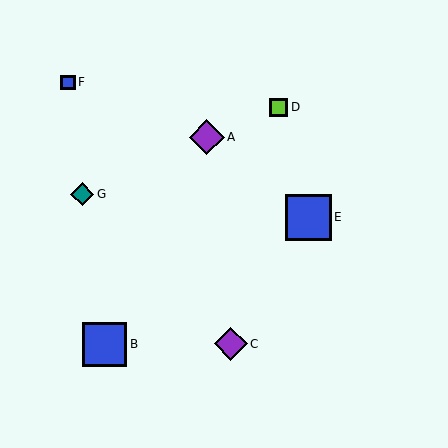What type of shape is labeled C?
Shape C is a purple diamond.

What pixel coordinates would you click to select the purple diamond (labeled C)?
Click at (231, 344) to select the purple diamond C.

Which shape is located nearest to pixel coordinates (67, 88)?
The blue square (labeled F) at (68, 82) is nearest to that location.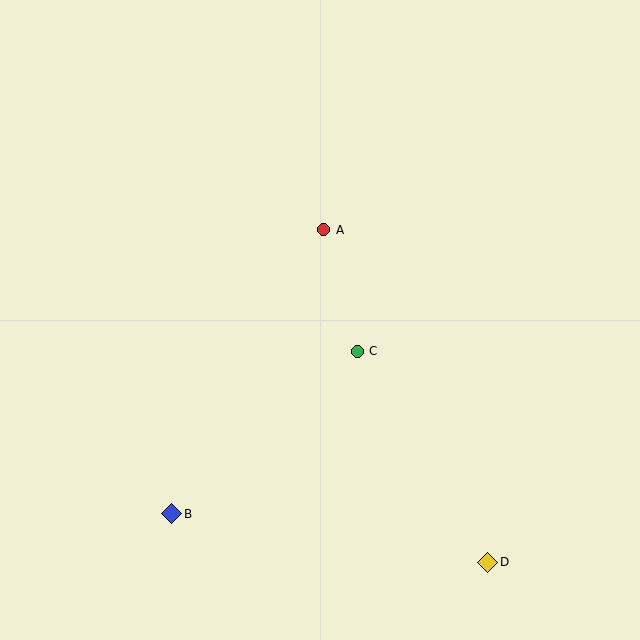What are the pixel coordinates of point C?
Point C is at (357, 351).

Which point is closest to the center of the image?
Point C at (357, 351) is closest to the center.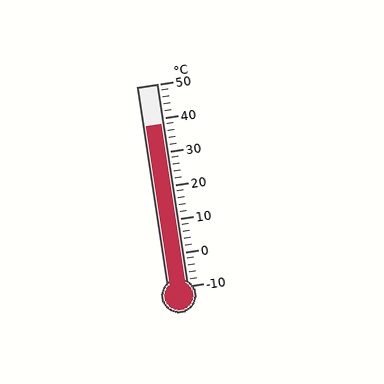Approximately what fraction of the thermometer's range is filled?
The thermometer is filled to approximately 80% of its range.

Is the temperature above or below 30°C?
The temperature is above 30°C.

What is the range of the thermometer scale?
The thermometer scale ranges from -10°C to 50°C.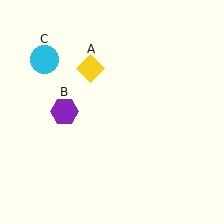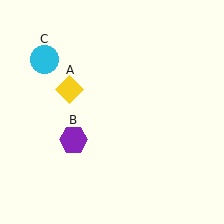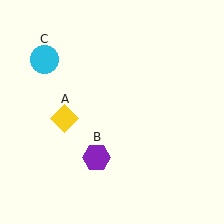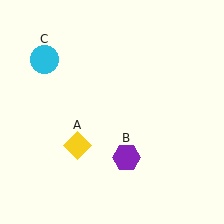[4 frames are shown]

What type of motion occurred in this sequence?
The yellow diamond (object A), purple hexagon (object B) rotated counterclockwise around the center of the scene.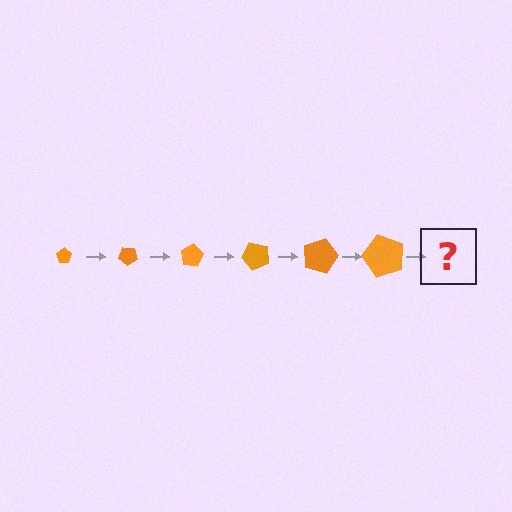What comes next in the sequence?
The next element should be a pentagon, larger than the previous one and rotated 240 degrees from the start.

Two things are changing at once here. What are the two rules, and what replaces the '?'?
The two rules are that the pentagon grows larger each step and it rotates 40 degrees each step. The '?' should be a pentagon, larger than the previous one and rotated 240 degrees from the start.